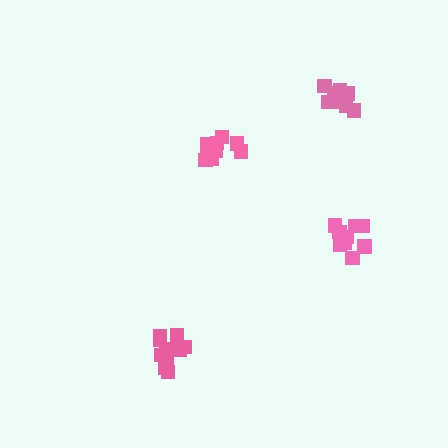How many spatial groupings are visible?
There are 4 spatial groupings.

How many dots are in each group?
Group 1: 10 dots, Group 2: 10 dots, Group 3: 12 dots, Group 4: 8 dots (40 total).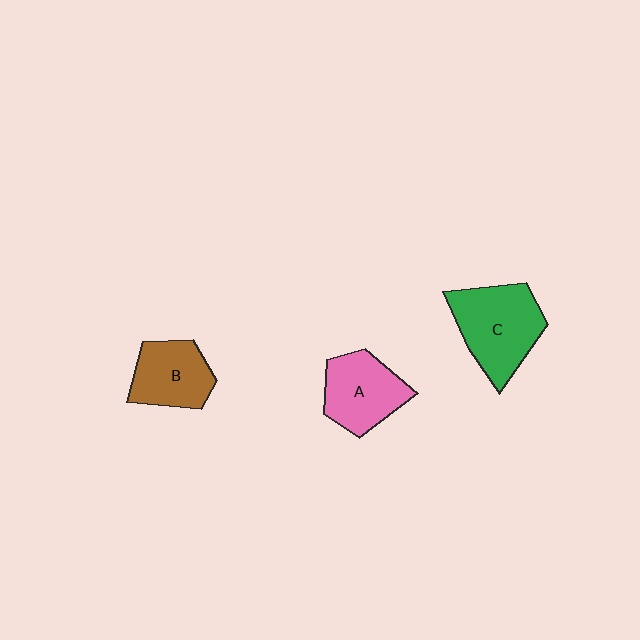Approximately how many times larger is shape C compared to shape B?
Approximately 1.4 times.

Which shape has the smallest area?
Shape B (brown).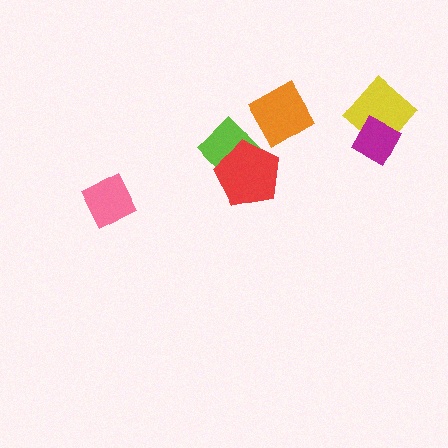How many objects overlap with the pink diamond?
0 objects overlap with the pink diamond.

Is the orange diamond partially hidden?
No, no other shape covers it.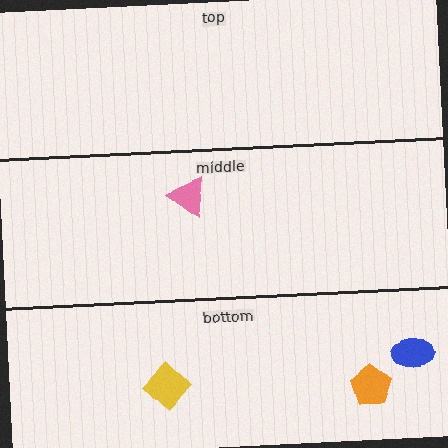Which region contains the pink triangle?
The middle region.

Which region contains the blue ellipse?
The bottom region.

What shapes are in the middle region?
The pink triangle.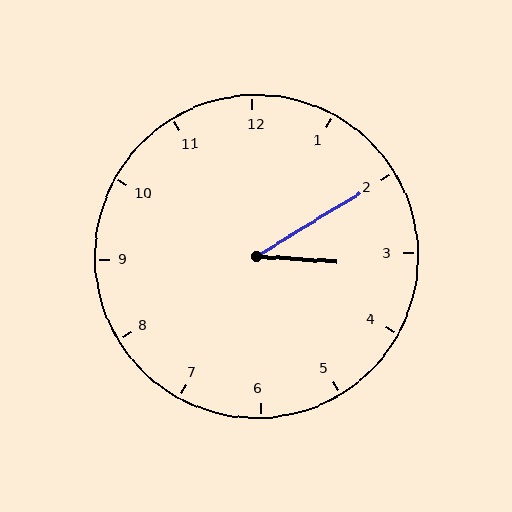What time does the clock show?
3:10.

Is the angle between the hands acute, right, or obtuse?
It is acute.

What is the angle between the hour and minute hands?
Approximately 35 degrees.